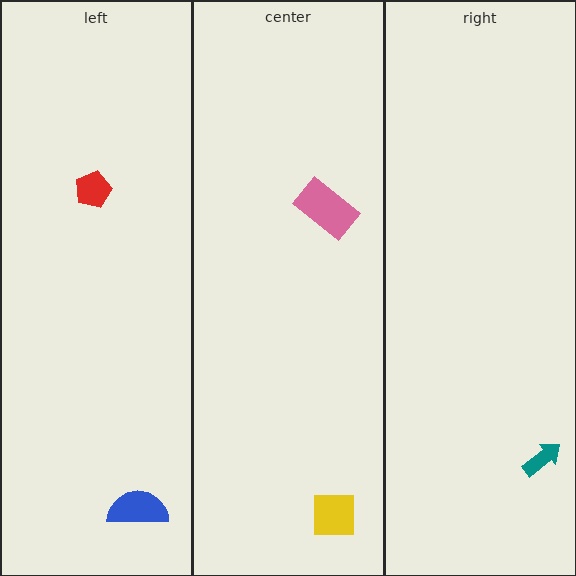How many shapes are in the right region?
1.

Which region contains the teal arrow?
The right region.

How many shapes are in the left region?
2.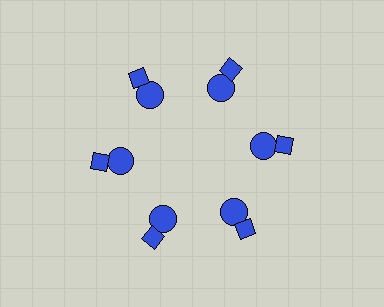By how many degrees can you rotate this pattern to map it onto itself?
The pattern maps onto itself every 60 degrees of rotation.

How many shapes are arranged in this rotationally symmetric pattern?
There are 12 shapes, arranged in 6 groups of 2.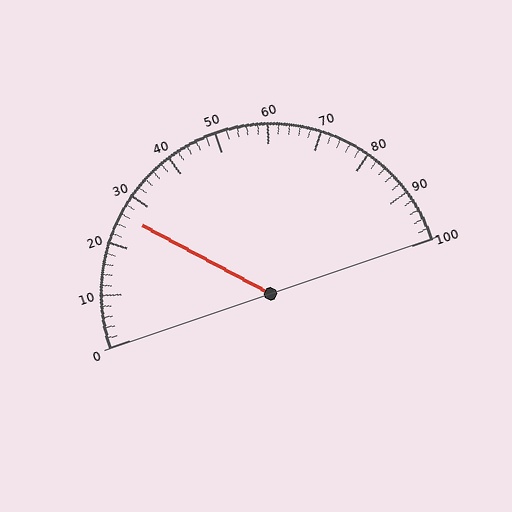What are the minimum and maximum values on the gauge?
The gauge ranges from 0 to 100.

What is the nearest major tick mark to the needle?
The nearest major tick mark is 30.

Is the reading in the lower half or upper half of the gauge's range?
The reading is in the lower half of the range (0 to 100).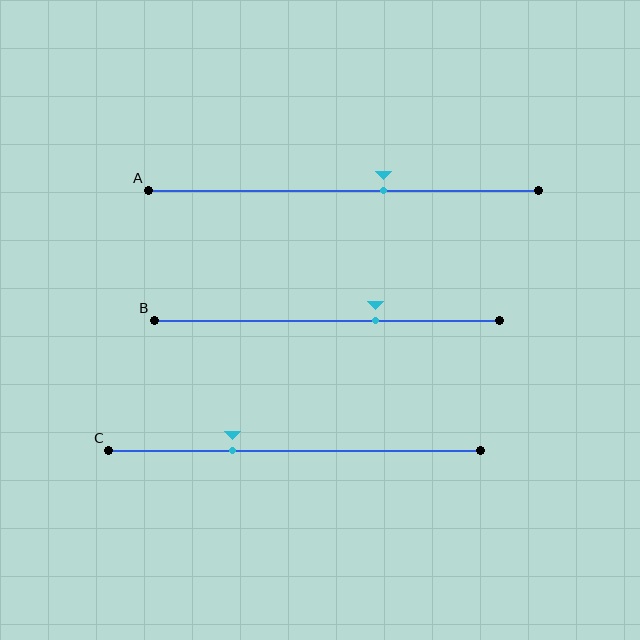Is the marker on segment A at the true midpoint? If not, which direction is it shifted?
No, the marker on segment A is shifted to the right by about 10% of the segment length.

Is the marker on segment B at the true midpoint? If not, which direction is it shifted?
No, the marker on segment B is shifted to the right by about 14% of the segment length.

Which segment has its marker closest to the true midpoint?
Segment A has its marker closest to the true midpoint.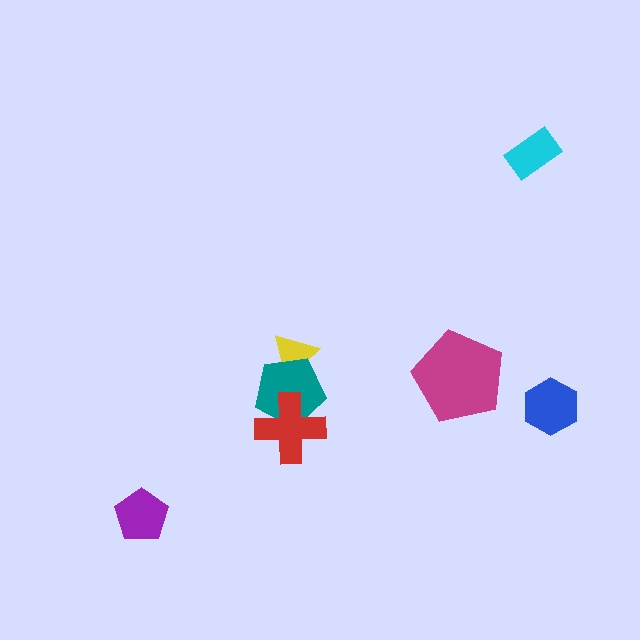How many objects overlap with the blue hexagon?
0 objects overlap with the blue hexagon.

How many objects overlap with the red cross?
1 object overlaps with the red cross.